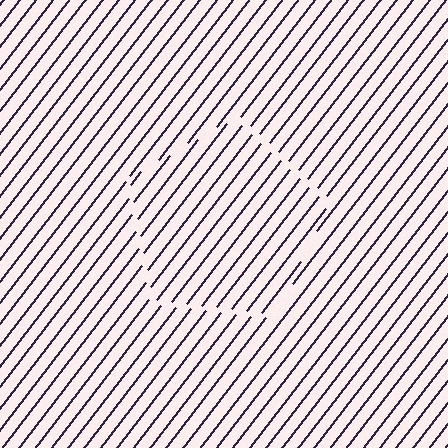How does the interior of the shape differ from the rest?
The interior of the shape contains the same grating, shifted by half a period — the contour is defined by the phase discontinuity where line-ends from the inner and outer gratings abut.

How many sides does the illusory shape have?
5 sides — the line-ends trace a pentagon.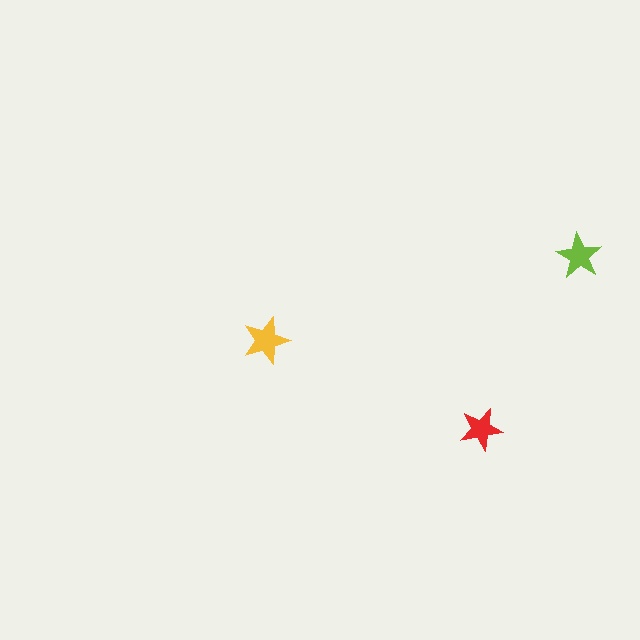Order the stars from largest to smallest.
the yellow one, the lime one, the red one.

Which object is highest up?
The lime star is topmost.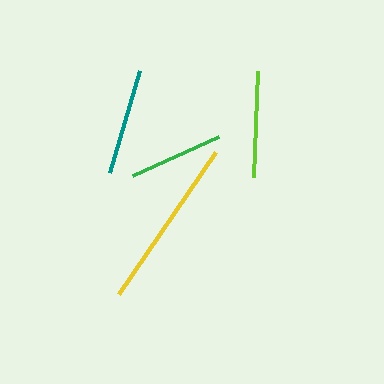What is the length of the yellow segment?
The yellow segment is approximately 172 pixels long.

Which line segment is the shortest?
The green line is the shortest at approximately 95 pixels.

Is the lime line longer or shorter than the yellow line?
The yellow line is longer than the lime line.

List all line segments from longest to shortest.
From longest to shortest: yellow, lime, teal, green.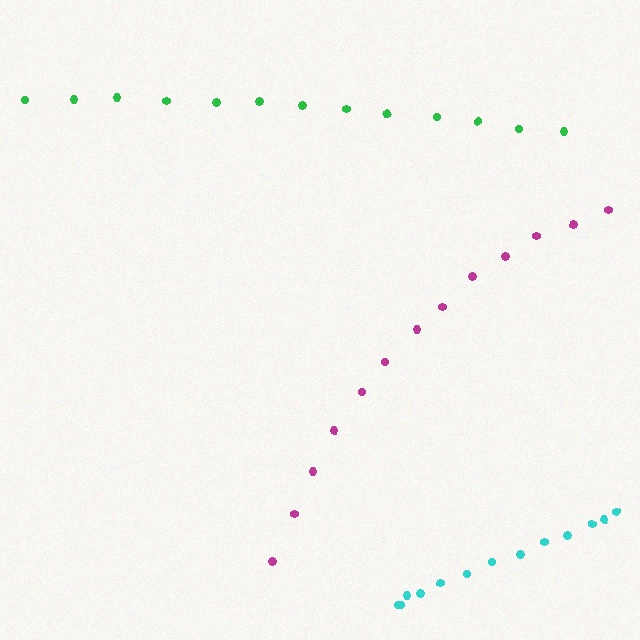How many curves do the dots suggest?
There are 3 distinct paths.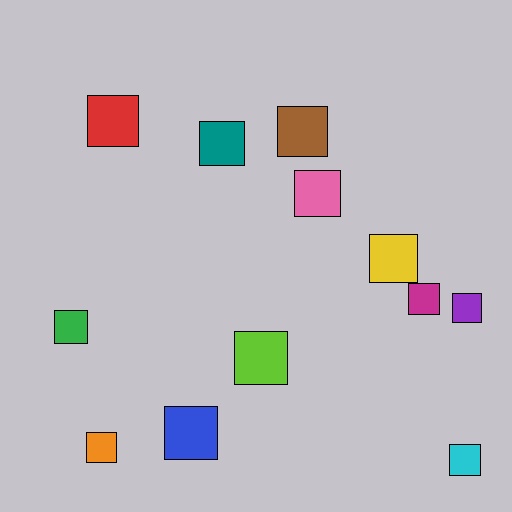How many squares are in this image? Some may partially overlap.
There are 12 squares.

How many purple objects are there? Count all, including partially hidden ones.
There is 1 purple object.